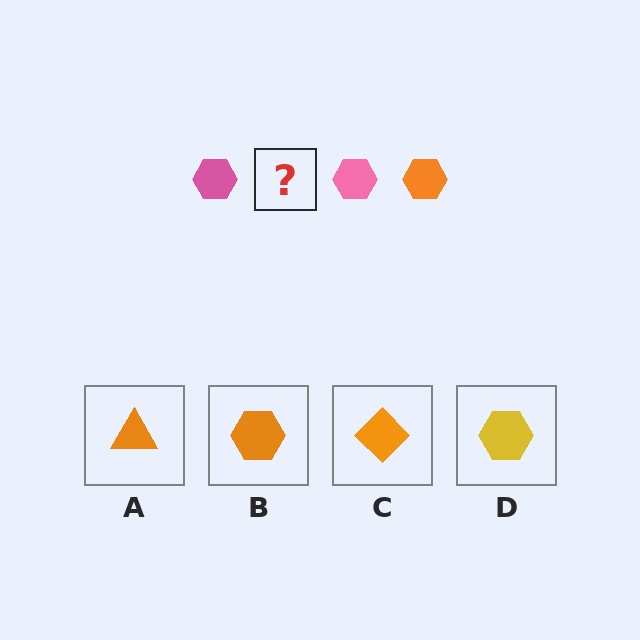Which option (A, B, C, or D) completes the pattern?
B.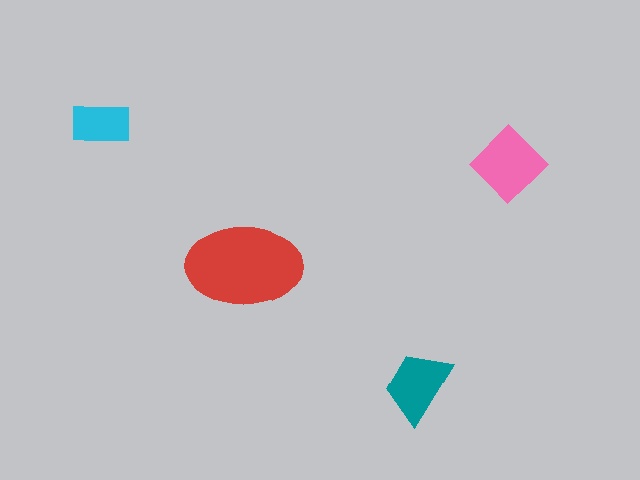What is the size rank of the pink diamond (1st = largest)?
2nd.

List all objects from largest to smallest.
The red ellipse, the pink diamond, the teal trapezoid, the cyan rectangle.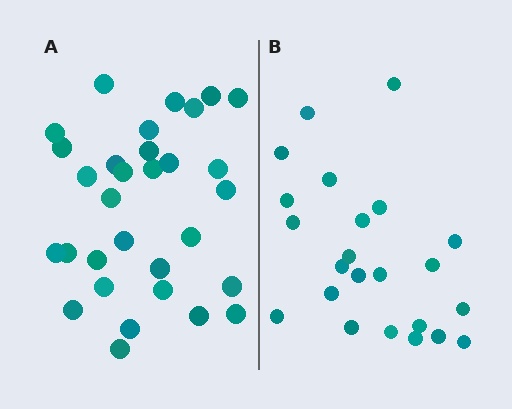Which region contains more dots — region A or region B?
Region A (the left region) has more dots.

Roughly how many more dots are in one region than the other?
Region A has roughly 8 or so more dots than region B.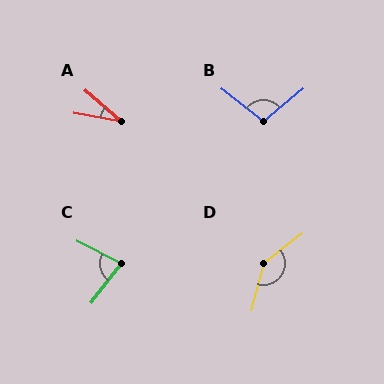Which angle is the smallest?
A, at approximately 31 degrees.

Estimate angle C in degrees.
Approximately 79 degrees.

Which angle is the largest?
D, at approximately 143 degrees.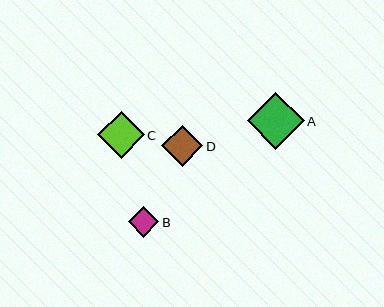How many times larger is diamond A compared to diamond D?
Diamond A is approximately 1.4 times the size of diamond D.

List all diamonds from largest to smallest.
From largest to smallest: A, C, D, B.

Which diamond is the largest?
Diamond A is the largest with a size of approximately 57 pixels.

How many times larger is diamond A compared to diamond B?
Diamond A is approximately 1.9 times the size of diamond B.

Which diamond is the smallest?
Diamond B is the smallest with a size of approximately 30 pixels.